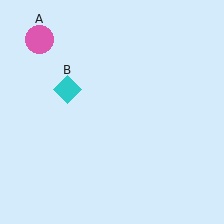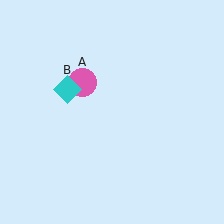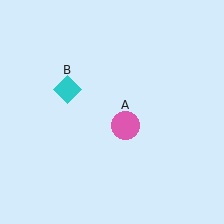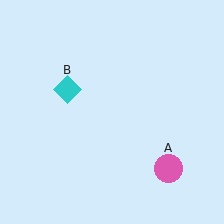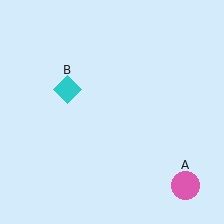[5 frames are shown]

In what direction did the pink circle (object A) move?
The pink circle (object A) moved down and to the right.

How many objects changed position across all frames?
1 object changed position: pink circle (object A).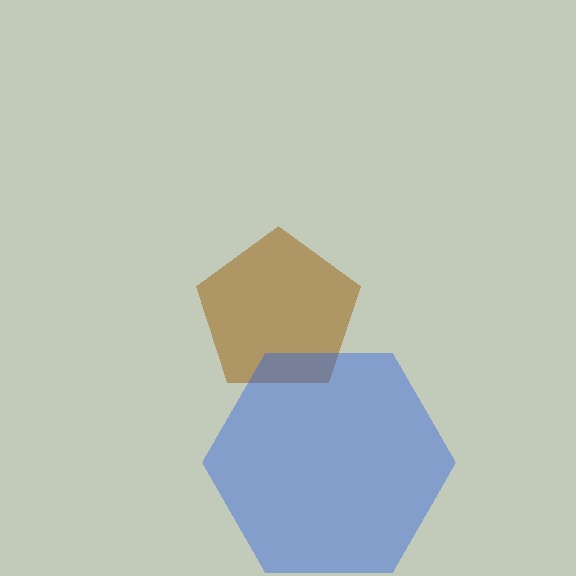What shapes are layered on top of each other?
The layered shapes are: a brown pentagon, a blue hexagon.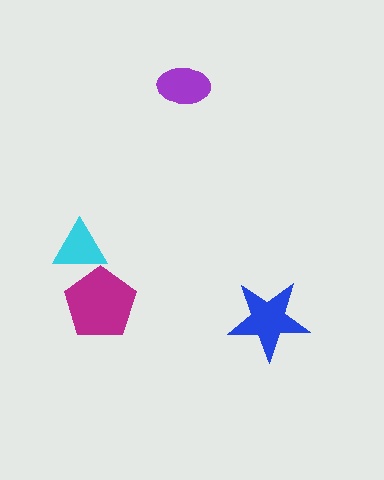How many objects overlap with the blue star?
0 objects overlap with the blue star.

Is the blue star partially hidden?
No, no other shape covers it.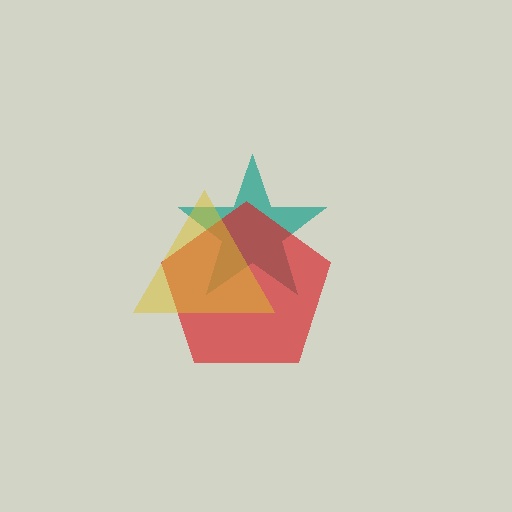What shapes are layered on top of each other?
The layered shapes are: a teal star, a red pentagon, a yellow triangle.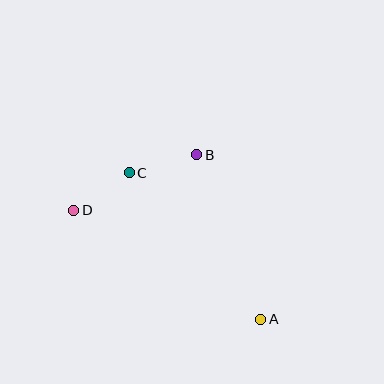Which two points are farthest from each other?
Points A and D are farthest from each other.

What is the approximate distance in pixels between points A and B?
The distance between A and B is approximately 176 pixels.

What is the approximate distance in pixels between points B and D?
The distance between B and D is approximately 135 pixels.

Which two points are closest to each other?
Points C and D are closest to each other.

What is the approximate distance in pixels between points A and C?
The distance between A and C is approximately 197 pixels.